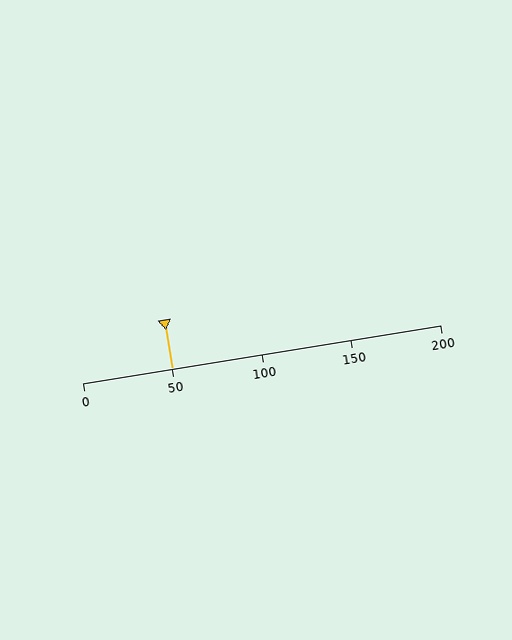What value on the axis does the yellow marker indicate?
The marker indicates approximately 50.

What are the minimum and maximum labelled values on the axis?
The axis runs from 0 to 200.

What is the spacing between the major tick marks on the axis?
The major ticks are spaced 50 apart.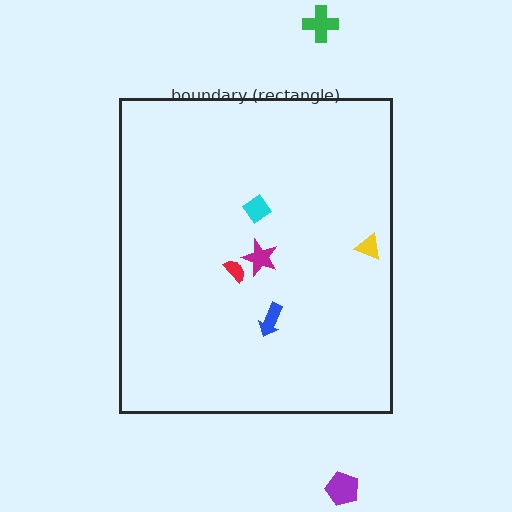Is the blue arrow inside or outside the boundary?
Inside.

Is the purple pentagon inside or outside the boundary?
Outside.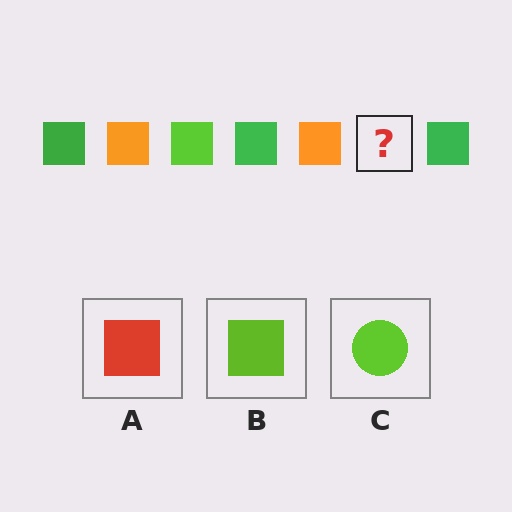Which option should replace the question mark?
Option B.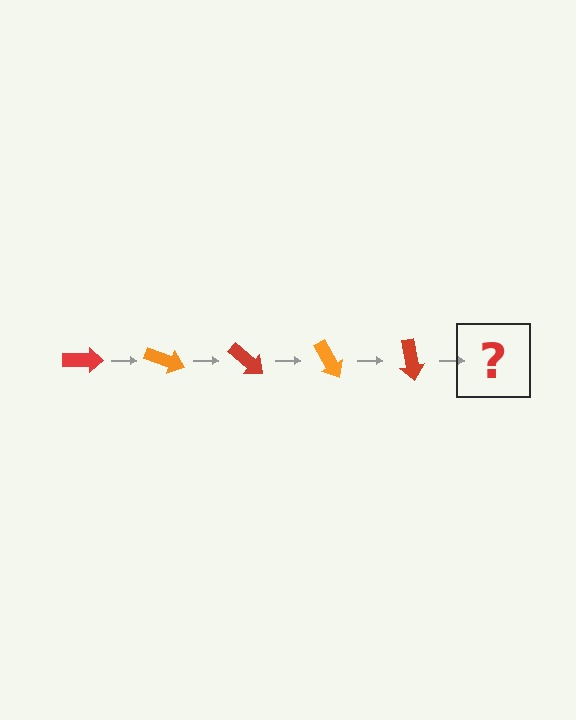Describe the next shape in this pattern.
It should be an orange arrow, rotated 100 degrees from the start.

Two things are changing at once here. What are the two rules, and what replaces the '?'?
The two rules are that it rotates 20 degrees each step and the color cycles through red and orange. The '?' should be an orange arrow, rotated 100 degrees from the start.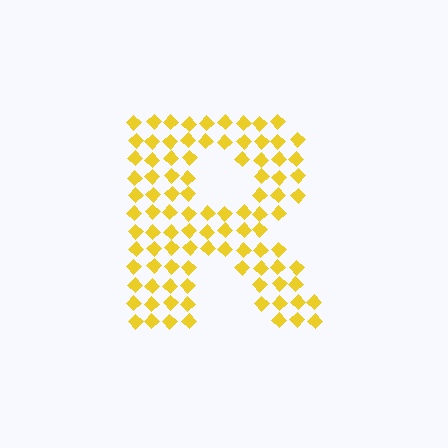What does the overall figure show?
The overall figure shows the letter R.